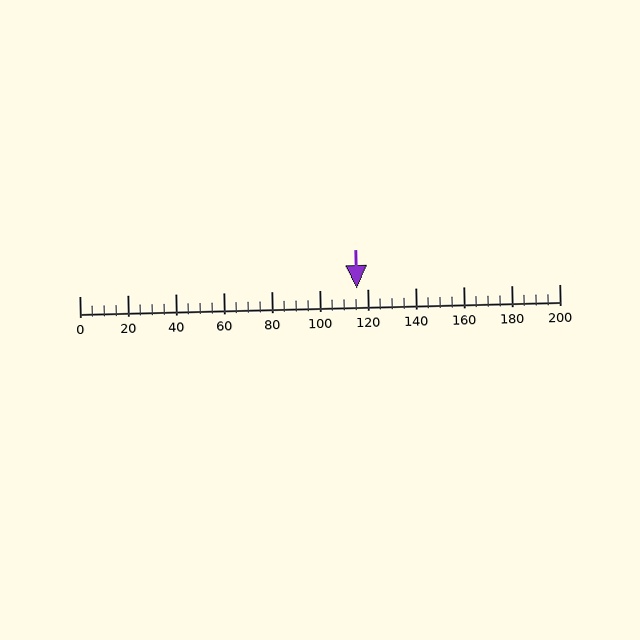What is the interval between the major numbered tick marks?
The major tick marks are spaced 20 units apart.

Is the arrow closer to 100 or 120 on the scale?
The arrow is closer to 120.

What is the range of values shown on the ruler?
The ruler shows values from 0 to 200.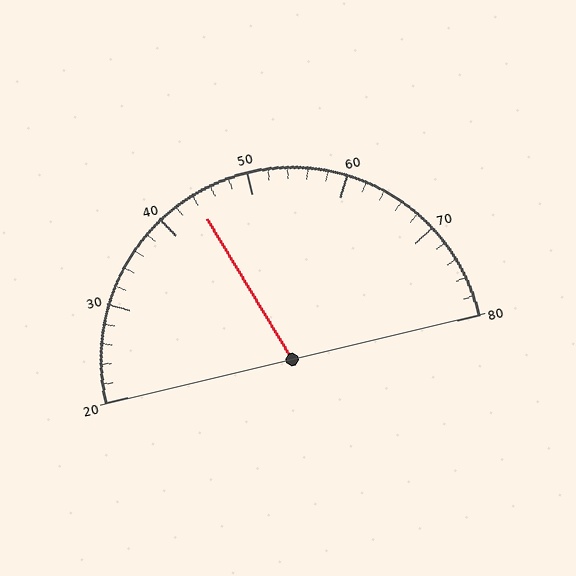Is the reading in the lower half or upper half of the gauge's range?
The reading is in the lower half of the range (20 to 80).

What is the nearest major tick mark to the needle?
The nearest major tick mark is 40.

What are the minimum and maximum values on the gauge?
The gauge ranges from 20 to 80.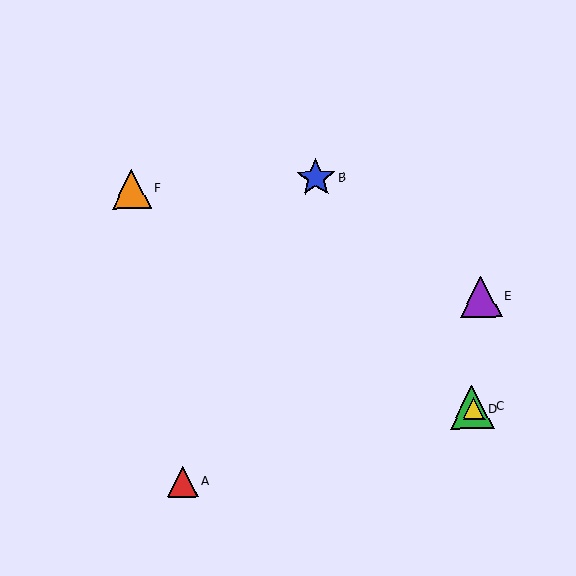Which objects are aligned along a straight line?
Objects C, D, F are aligned along a straight line.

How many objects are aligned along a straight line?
3 objects (C, D, F) are aligned along a straight line.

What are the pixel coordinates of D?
Object D is at (474, 409).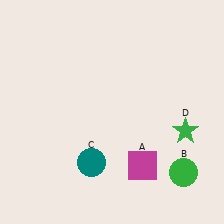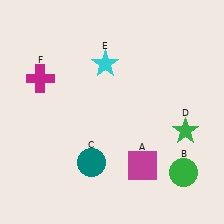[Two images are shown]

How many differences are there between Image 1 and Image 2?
There are 2 differences between the two images.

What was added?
A cyan star (E), a magenta cross (F) were added in Image 2.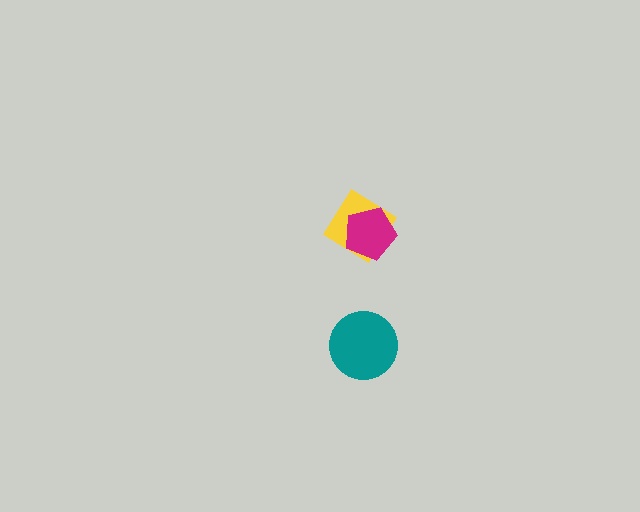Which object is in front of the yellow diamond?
The magenta pentagon is in front of the yellow diamond.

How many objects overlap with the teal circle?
0 objects overlap with the teal circle.